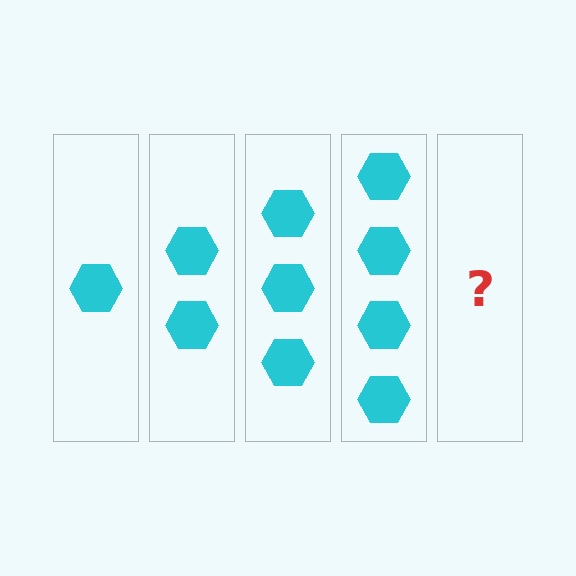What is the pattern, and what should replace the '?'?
The pattern is that each step adds one more hexagon. The '?' should be 5 hexagons.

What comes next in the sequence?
The next element should be 5 hexagons.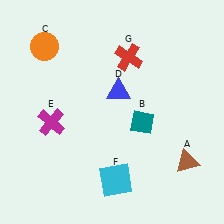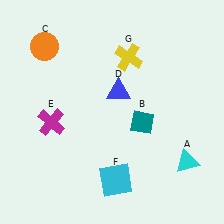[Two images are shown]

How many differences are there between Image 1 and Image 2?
There are 2 differences between the two images.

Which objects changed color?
A changed from brown to cyan. G changed from red to yellow.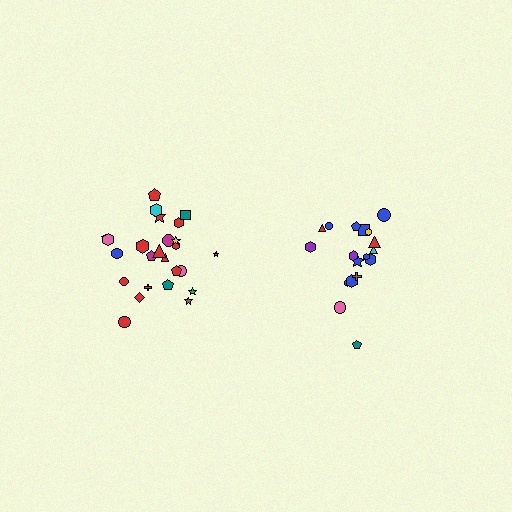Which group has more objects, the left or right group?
The left group.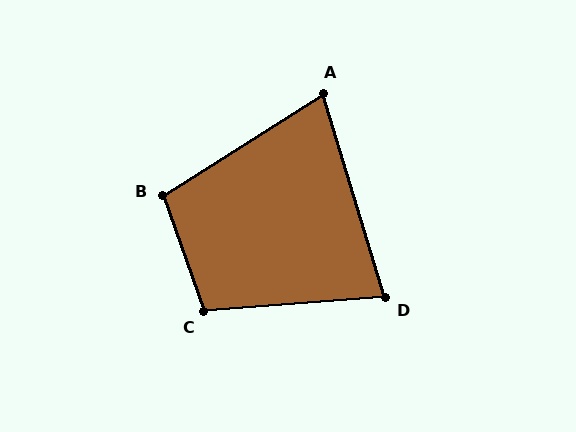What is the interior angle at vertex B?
Approximately 103 degrees (obtuse).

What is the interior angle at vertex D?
Approximately 77 degrees (acute).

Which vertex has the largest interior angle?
C, at approximately 105 degrees.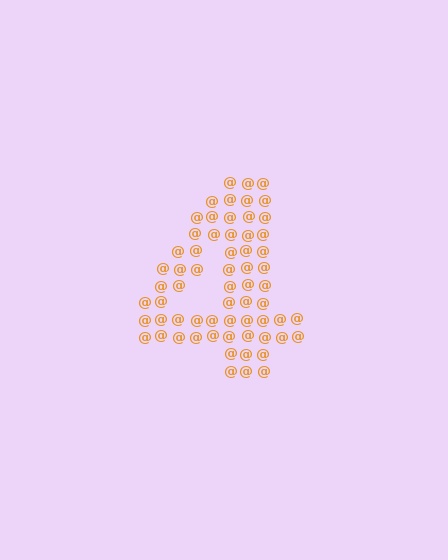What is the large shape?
The large shape is the digit 4.